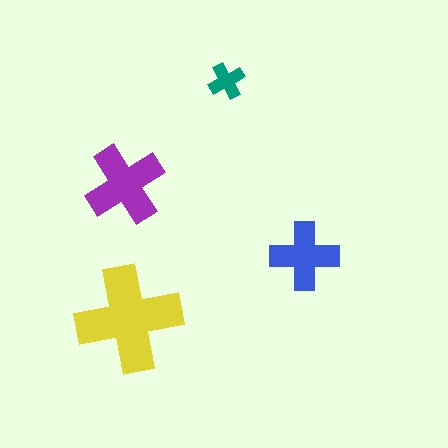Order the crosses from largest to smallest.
the yellow one, the purple one, the blue one, the teal one.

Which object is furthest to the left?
The purple cross is leftmost.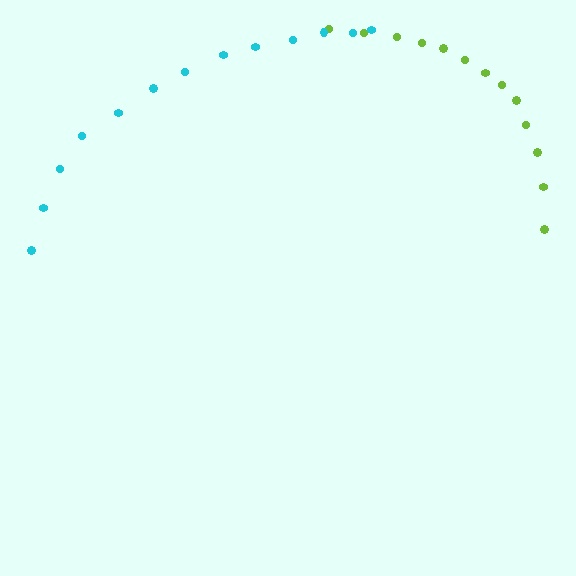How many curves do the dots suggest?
There are 2 distinct paths.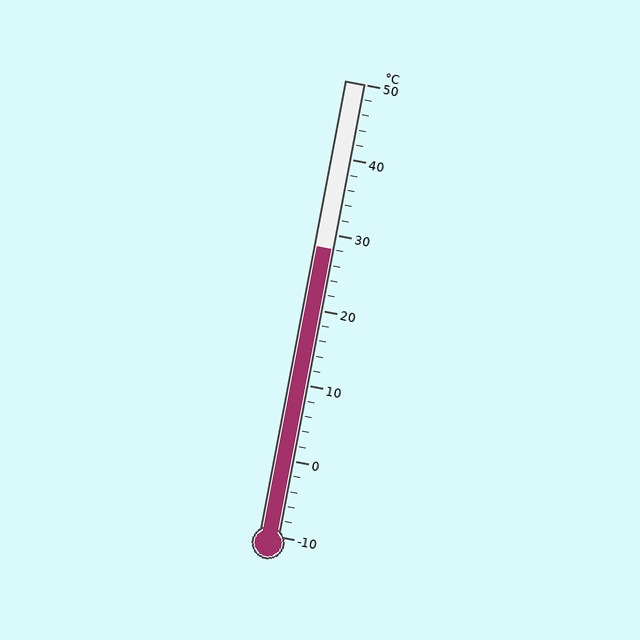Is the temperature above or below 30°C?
The temperature is below 30°C.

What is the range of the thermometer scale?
The thermometer scale ranges from -10°C to 50°C.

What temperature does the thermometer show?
The thermometer shows approximately 28°C.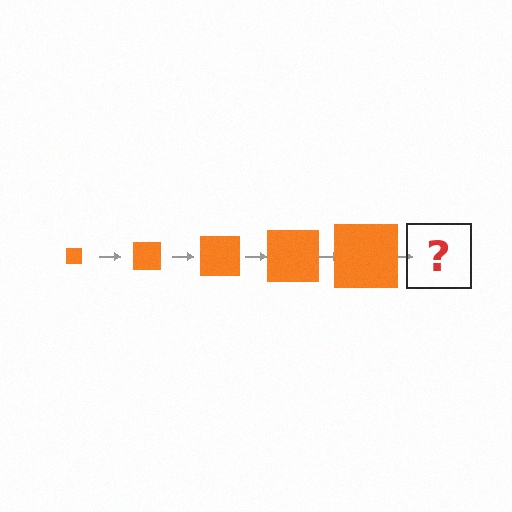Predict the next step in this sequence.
The next step is an orange square, larger than the previous one.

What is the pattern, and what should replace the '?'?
The pattern is that the square gets progressively larger each step. The '?' should be an orange square, larger than the previous one.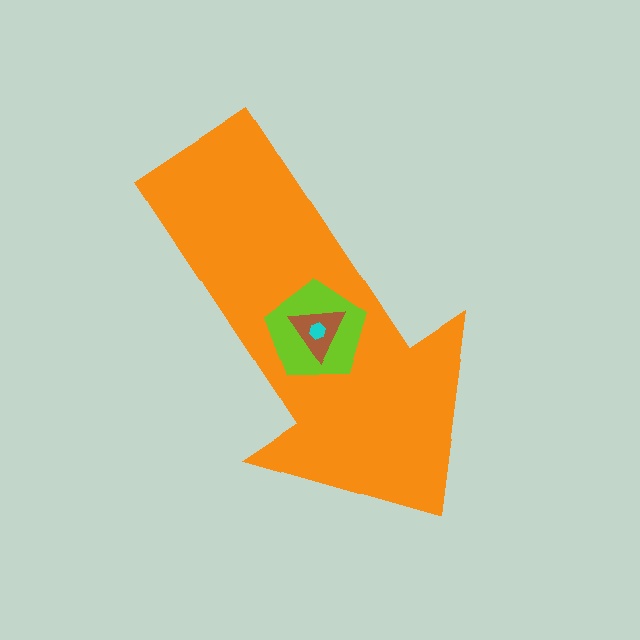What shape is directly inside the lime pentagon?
The brown triangle.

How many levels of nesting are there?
4.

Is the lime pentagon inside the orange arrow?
Yes.